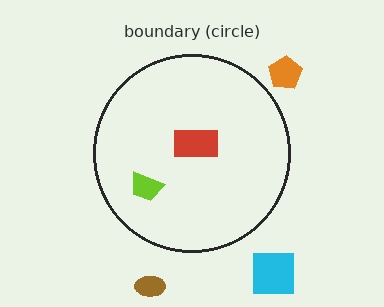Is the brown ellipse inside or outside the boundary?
Outside.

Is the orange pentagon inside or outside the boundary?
Outside.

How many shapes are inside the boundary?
2 inside, 3 outside.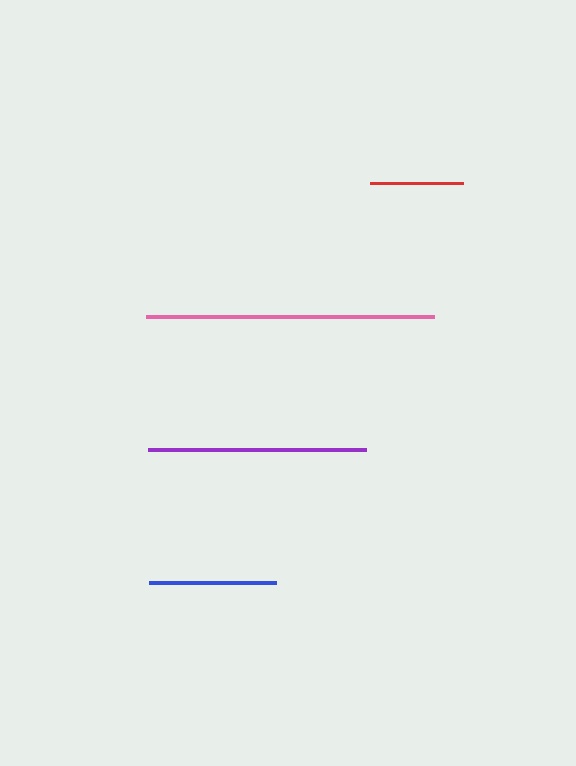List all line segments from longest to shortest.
From longest to shortest: pink, purple, blue, red.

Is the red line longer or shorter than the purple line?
The purple line is longer than the red line.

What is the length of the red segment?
The red segment is approximately 94 pixels long.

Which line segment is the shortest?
The red line is the shortest at approximately 94 pixels.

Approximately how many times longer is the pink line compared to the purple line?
The pink line is approximately 1.3 times the length of the purple line.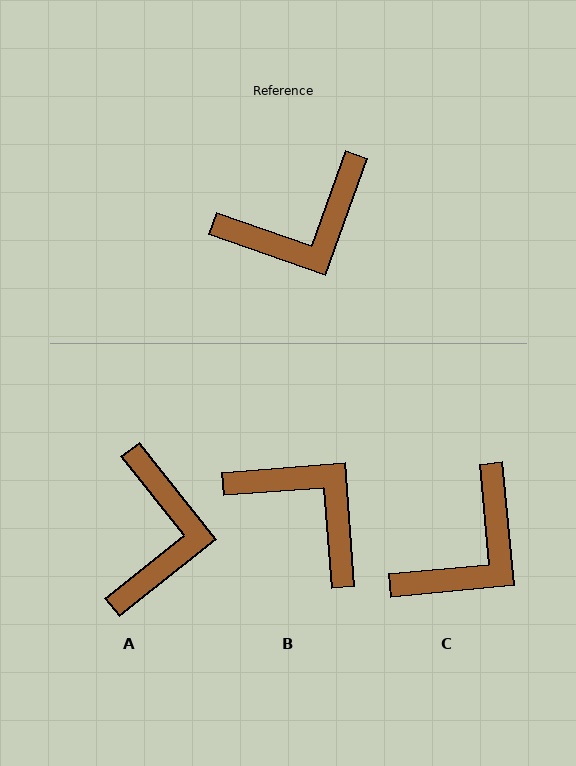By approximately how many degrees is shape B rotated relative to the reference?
Approximately 114 degrees counter-clockwise.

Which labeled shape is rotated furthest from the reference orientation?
B, about 114 degrees away.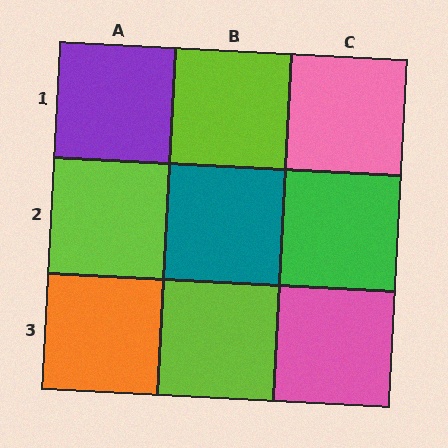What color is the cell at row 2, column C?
Green.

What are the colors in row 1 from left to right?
Purple, lime, pink.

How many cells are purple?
1 cell is purple.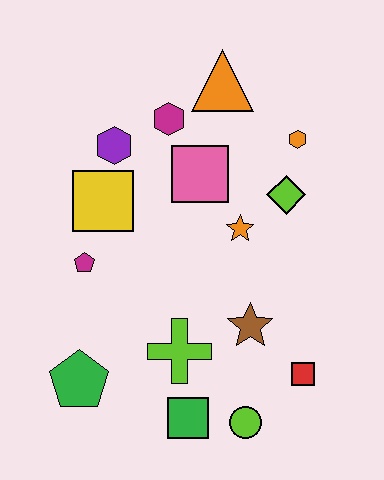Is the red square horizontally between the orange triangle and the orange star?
No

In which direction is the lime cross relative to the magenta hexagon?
The lime cross is below the magenta hexagon.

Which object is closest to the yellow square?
The purple hexagon is closest to the yellow square.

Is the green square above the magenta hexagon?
No